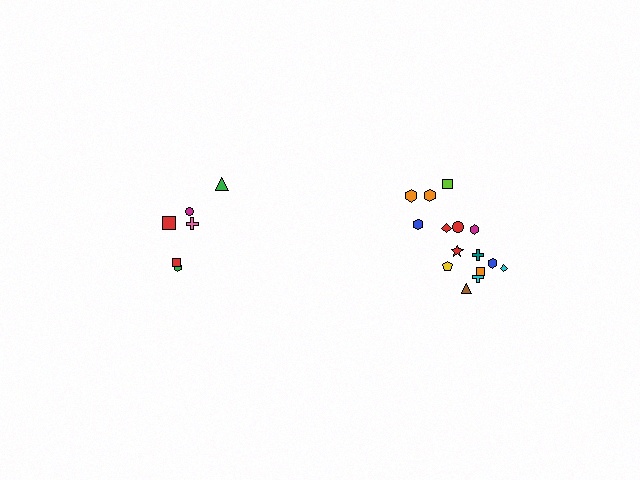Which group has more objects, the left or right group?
The right group.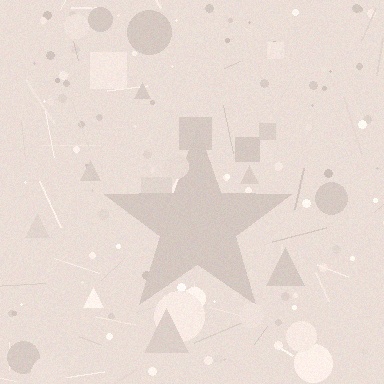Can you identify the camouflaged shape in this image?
The camouflaged shape is a star.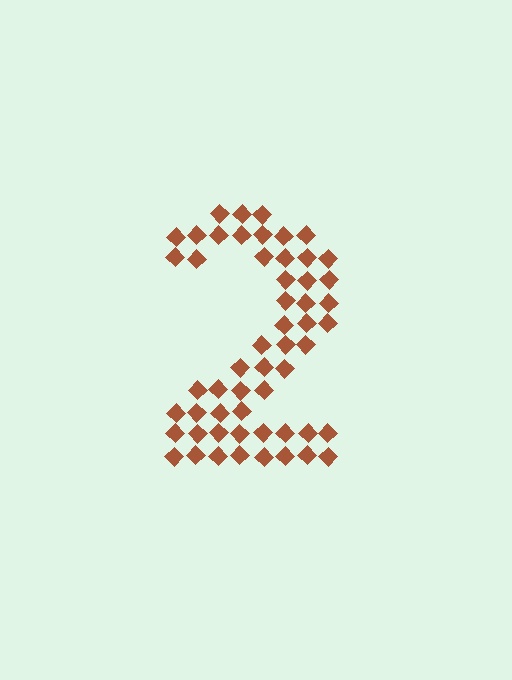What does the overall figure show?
The overall figure shows the digit 2.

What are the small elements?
The small elements are diamonds.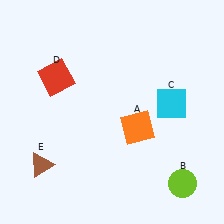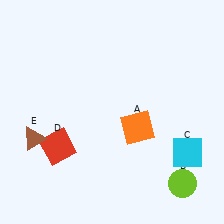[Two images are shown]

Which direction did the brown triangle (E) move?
The brown triangle (E) moved up.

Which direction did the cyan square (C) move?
The cyan square (C) moved down.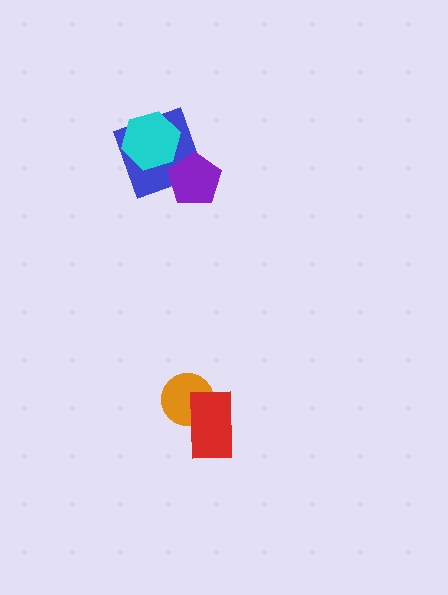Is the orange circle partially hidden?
Yes, it is partially covered by another shape.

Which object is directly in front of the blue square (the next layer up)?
The cyan hexagon is directly in front of the blue square.